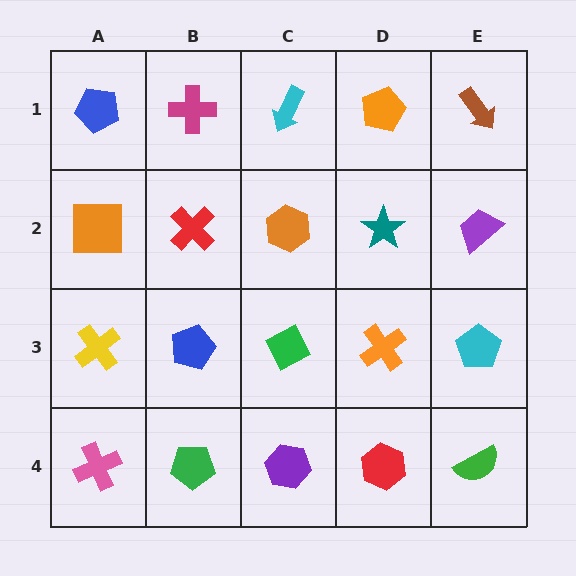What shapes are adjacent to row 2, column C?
A cyan arrow (row 1, column C), a green diamond (row 3, column C), a red cross (row 2, column B), a teal star (row 2, column D).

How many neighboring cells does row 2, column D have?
4.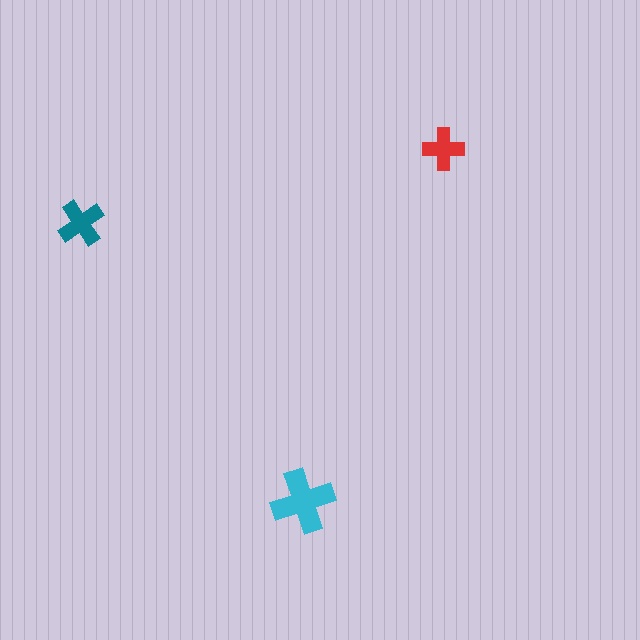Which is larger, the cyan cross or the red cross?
The cyan one.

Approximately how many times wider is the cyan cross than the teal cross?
About 1.5 times wider.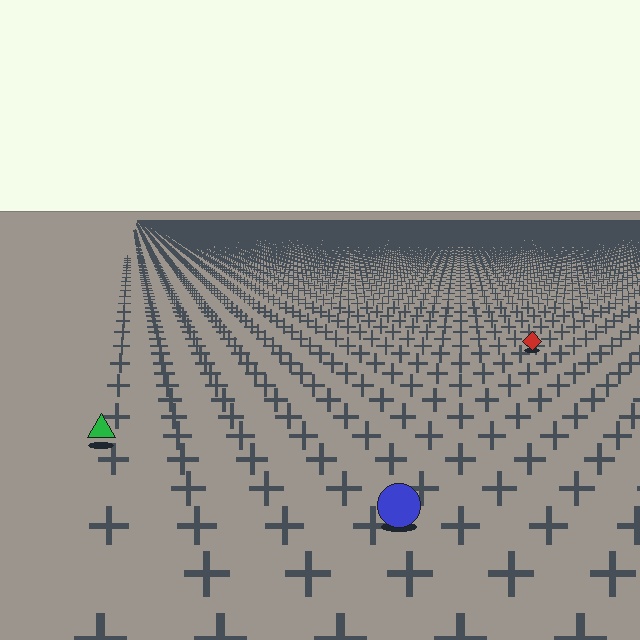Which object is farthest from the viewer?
The red diamond is farthest from the viewer. It appears smaller and the ground texture around it is denser.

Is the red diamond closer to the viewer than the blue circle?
No. The blue circle is closer — you can tell from the texture gradient: the ground texture is coarser near it.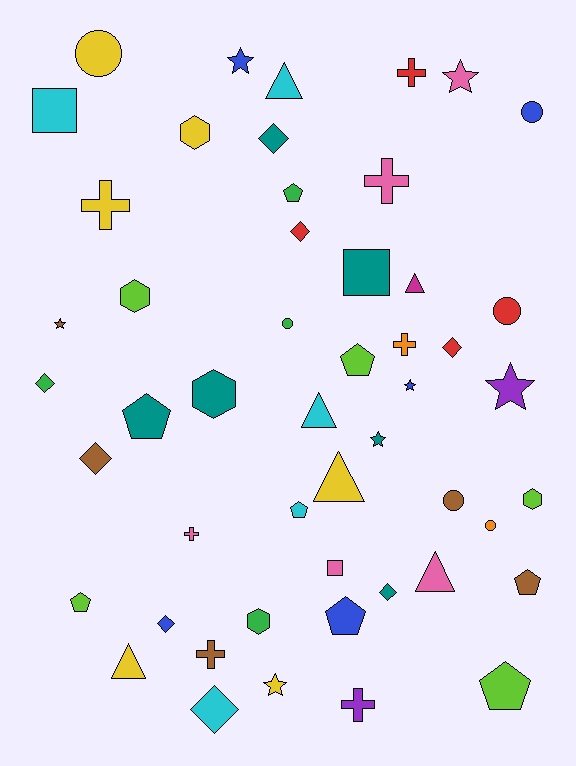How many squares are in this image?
There are 3 squares.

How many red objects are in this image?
There are 4 red objects.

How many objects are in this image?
There are 50 objects.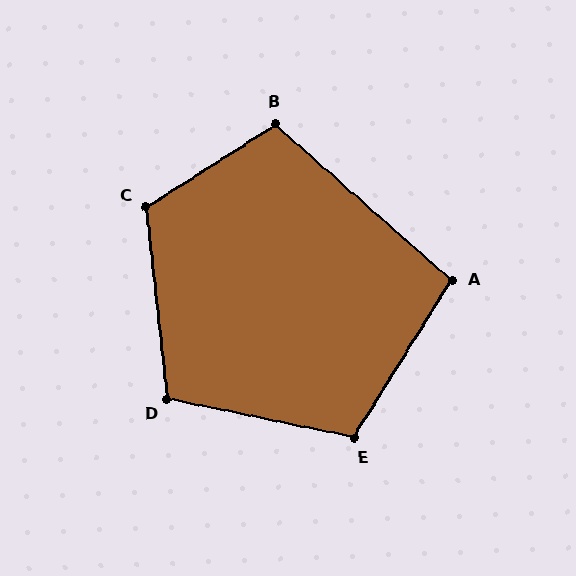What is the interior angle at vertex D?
Approximately 108 degrees (obtuse).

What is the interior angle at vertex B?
Approximately 106 degrees (obtuse).